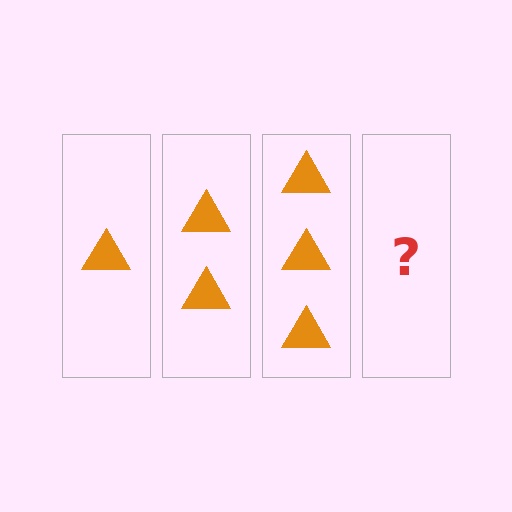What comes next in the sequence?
The next element should be 4 triangles.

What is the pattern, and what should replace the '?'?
The pattern is that each step adds one more triangle. The '?' should be 4 triangles.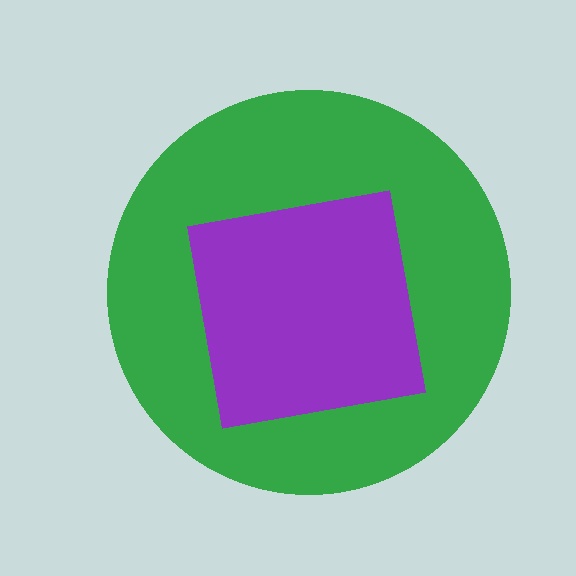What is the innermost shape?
The purple square.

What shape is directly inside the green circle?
The purple square.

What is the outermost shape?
The green circle.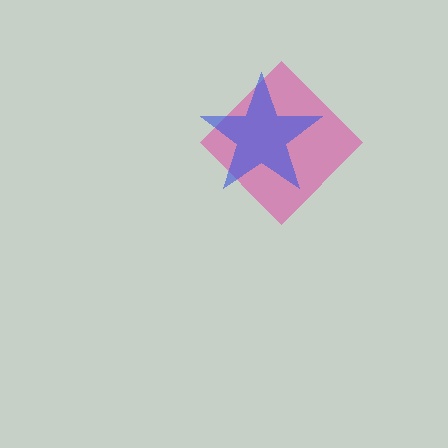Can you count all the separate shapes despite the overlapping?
Yes, there are 2 separate shapes.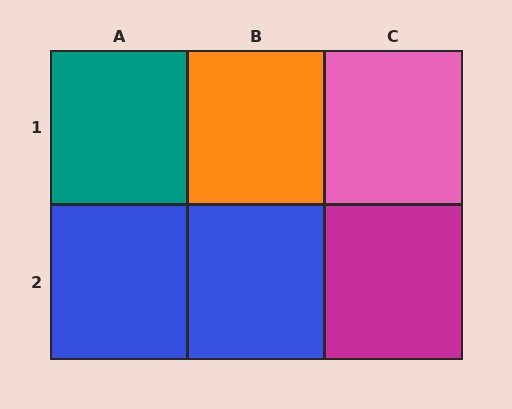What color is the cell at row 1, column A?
Teal.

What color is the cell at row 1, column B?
Orange.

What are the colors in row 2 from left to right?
Blue, blue, magenta.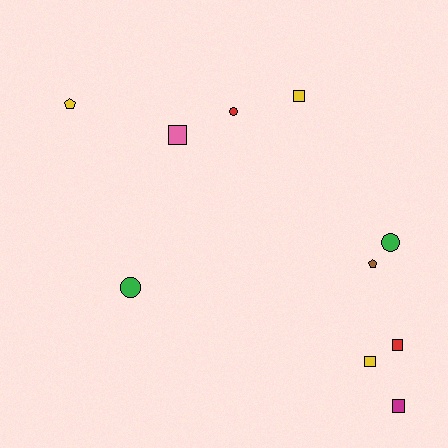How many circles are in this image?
There are 3 circles.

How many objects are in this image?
There are 10 objects.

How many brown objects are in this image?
There is 1 brown object.